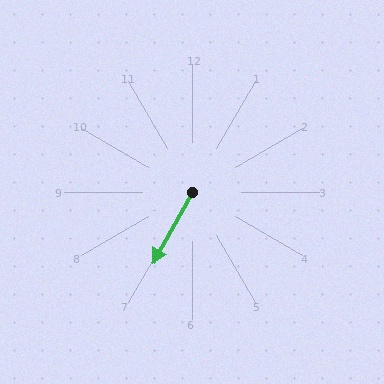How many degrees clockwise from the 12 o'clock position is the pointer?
Approximately 209 degrees.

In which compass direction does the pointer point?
Southwest.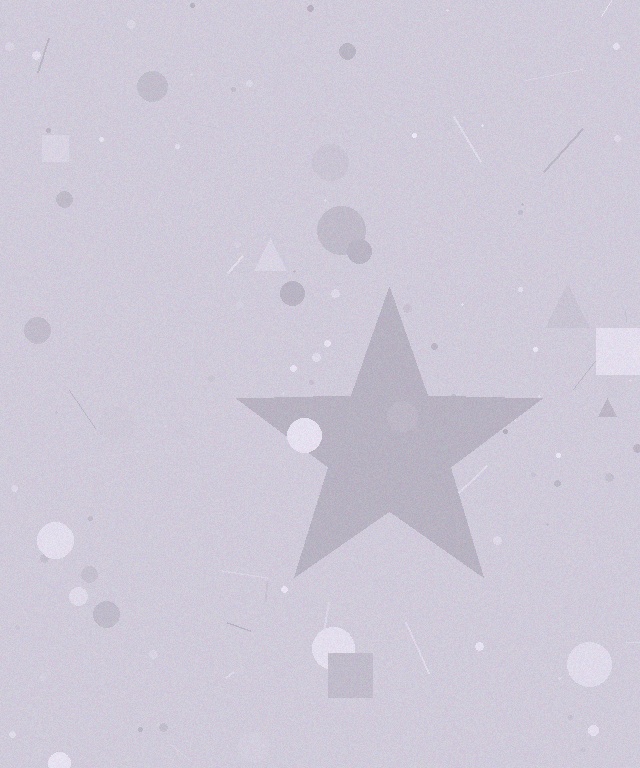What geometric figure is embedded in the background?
A star is embedded in the background.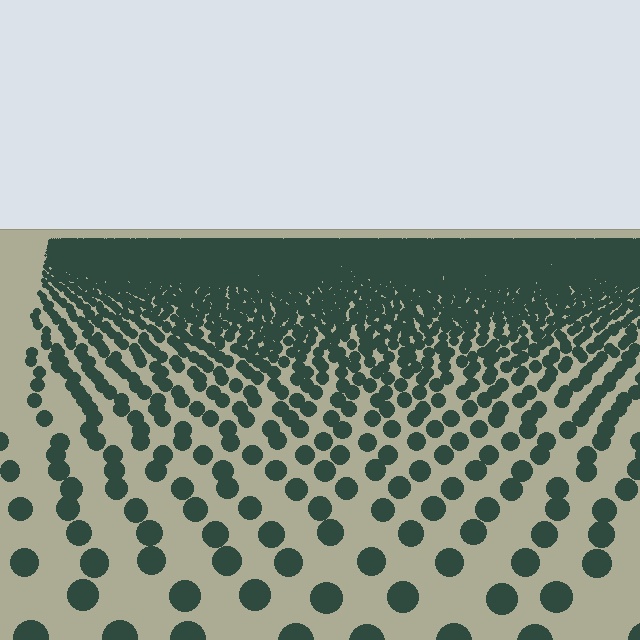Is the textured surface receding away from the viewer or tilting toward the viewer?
The surface is receding away from the viewer. Texture elements get smaller and denser toward the top.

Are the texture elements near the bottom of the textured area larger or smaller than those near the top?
Larger. Near the bottom, elements are closer to the viewer and appear at a bigger on-screen size.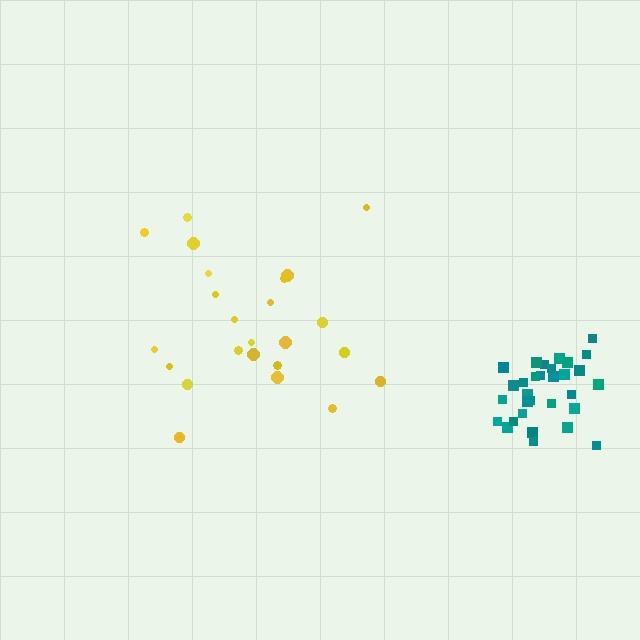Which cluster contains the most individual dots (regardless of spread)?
Teal (31).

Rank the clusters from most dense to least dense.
teal, yellow.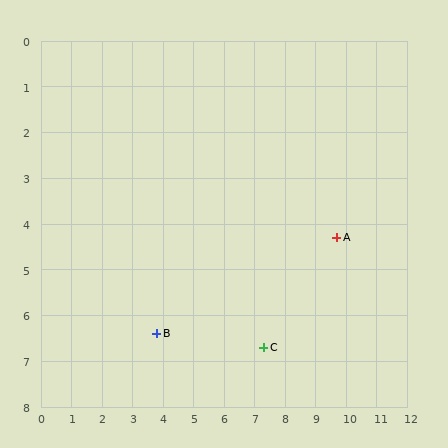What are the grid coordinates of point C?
Point C is at approximately (7.3, 6.7).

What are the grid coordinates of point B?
Point B is at approximately (3.8, 6.4).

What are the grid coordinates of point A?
Point A is at approximately (9.7, 4.3).